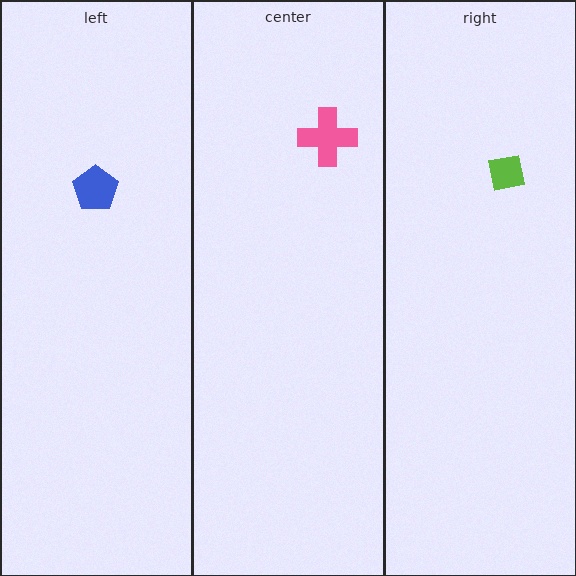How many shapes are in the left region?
1.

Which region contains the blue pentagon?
The left region.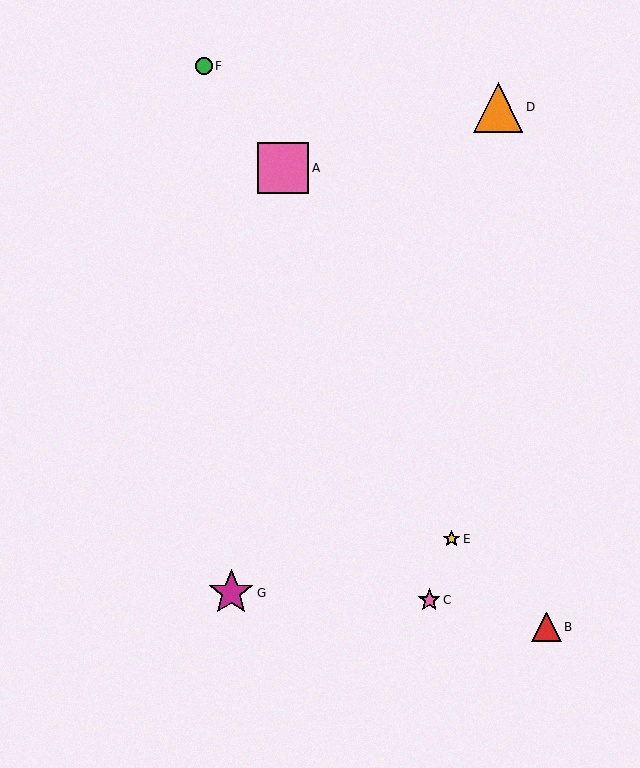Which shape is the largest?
The pink square (labeled A) is the largest.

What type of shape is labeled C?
Shape C is a pink star.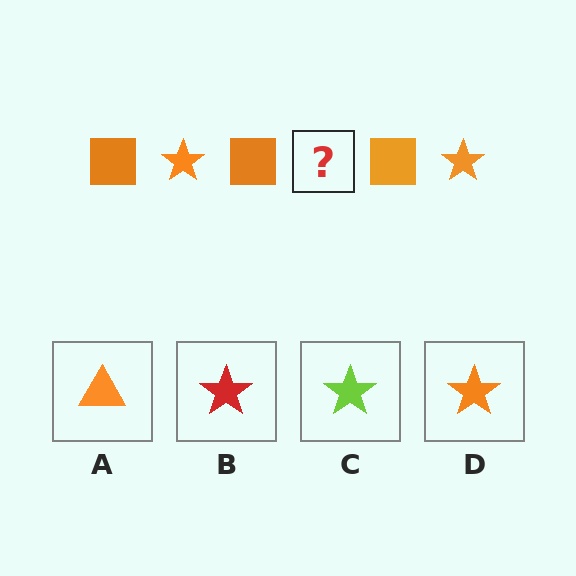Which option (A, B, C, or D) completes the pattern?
D.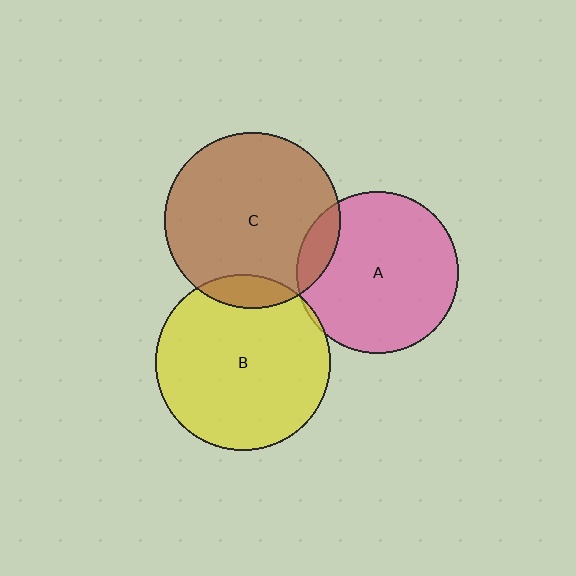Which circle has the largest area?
Circle C (brown).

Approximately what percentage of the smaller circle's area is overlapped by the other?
Approximately 5%.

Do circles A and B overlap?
Yes.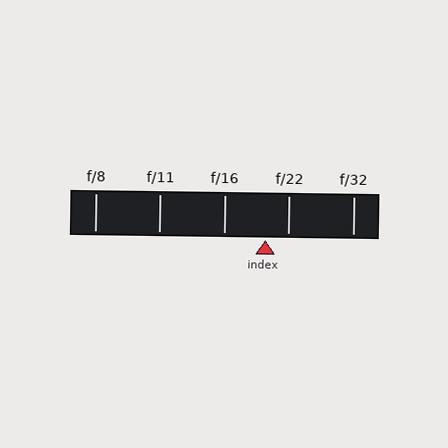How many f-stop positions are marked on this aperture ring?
There are 5 f-stop positions marked.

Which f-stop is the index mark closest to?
The index mark is closest to f/22.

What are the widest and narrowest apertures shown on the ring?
The widest aperture shown is f/8 and the narrowest is f/32.